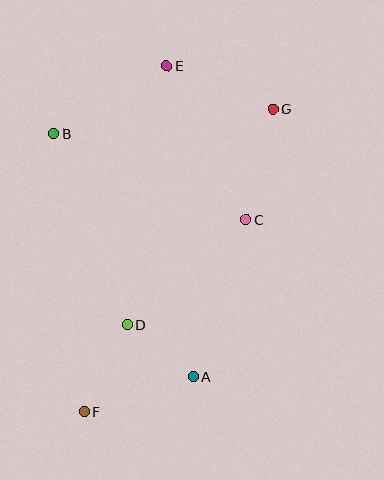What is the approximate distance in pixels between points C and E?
The distance between C and E is approximately 173 pixels.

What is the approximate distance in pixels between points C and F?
The distance between C and F is approximately 251 pixels.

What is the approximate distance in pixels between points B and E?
The distance between B and E is approximately 132 pixels.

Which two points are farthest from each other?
Points F and G are farthest from each other.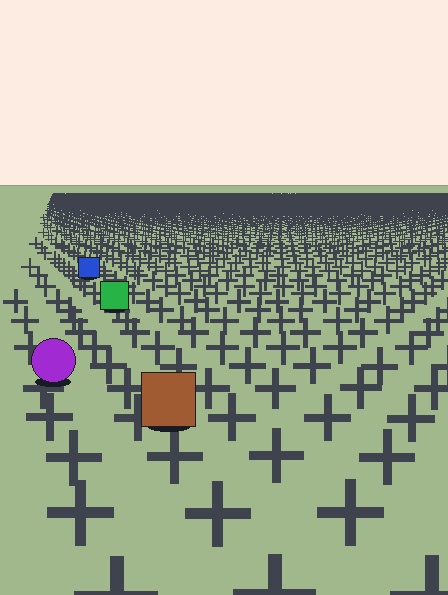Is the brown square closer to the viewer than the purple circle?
Yes. The brown square is closer — you can tell from the texture gradient: the ground texture is coarser near it.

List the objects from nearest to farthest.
From nearest to farthest: the brown square, the purple circle, the green square, the blue square.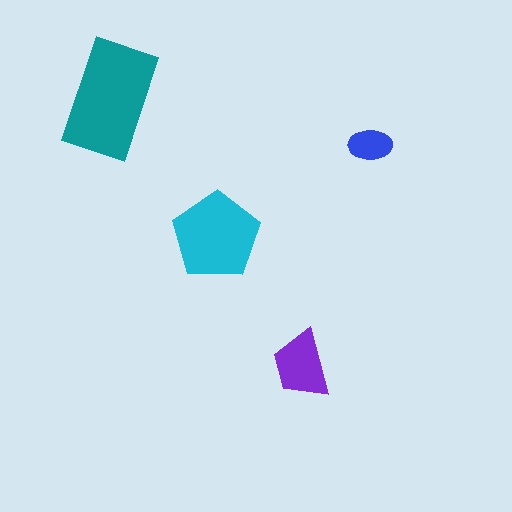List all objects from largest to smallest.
The teal rectangle, the cyan pentagon, the purple trapezoid, the blue ellipse.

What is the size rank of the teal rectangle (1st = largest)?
1st.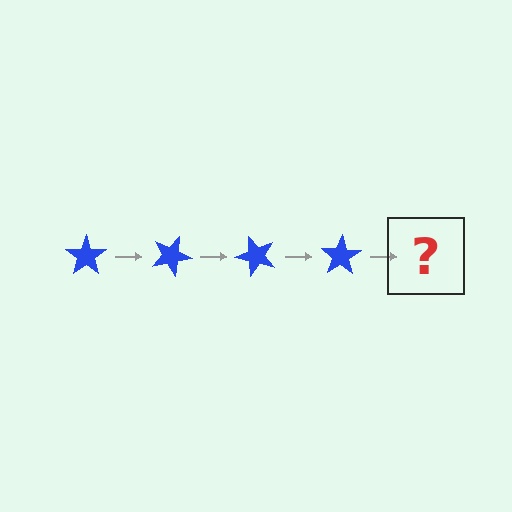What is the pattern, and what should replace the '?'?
The pattern is that the star rotates 25 degrees each step. The '?' should be a blue star rotated 100 degrees.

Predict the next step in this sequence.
The next step is a blue star rotated 100 degrees.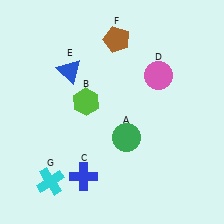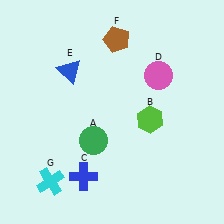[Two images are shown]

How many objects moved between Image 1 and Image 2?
2 objects moved between the two images.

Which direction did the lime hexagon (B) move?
The lime hexagon (B) moved right.